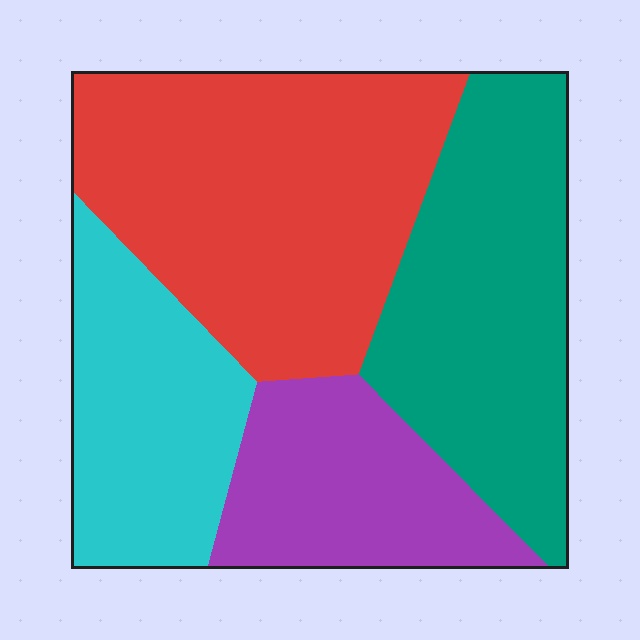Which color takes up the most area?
Red, at roughly 35%.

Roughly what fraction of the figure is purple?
Purple takes up about one sixth (1/6) of the figure.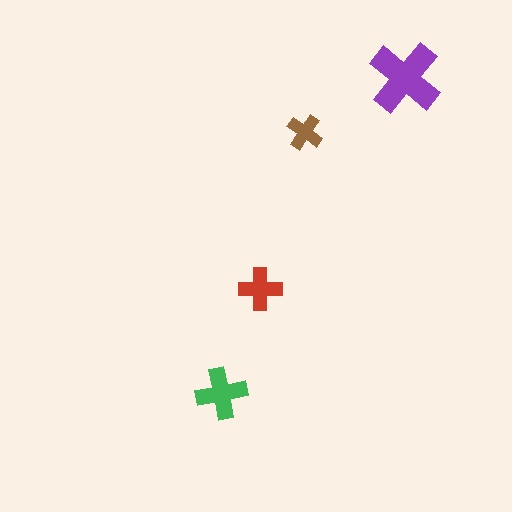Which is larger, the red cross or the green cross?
The green one.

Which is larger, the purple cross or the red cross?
The purple one.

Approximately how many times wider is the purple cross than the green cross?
About 1.5 times wider.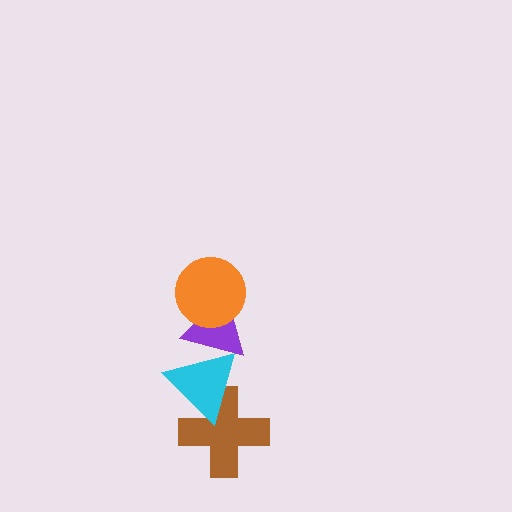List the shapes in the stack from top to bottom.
From top to bottom: the orange circle, the purple triangle, the cyan triangle, the brown cross.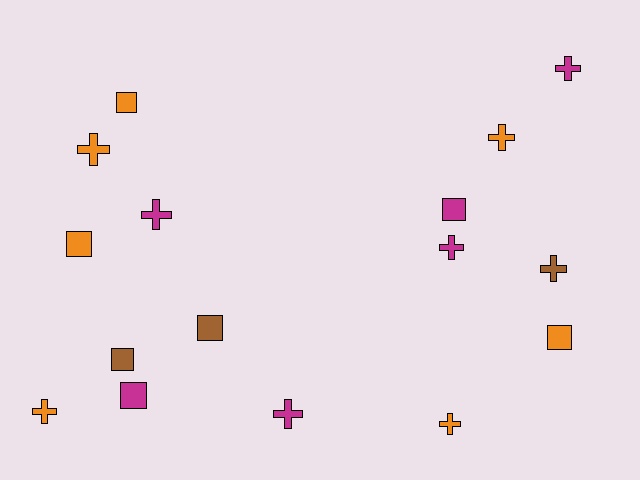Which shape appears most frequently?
Cross, with 9 objects.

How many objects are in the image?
There are 16 objects.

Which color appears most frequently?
Orange, with 7 objects.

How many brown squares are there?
There are 2 brown squares.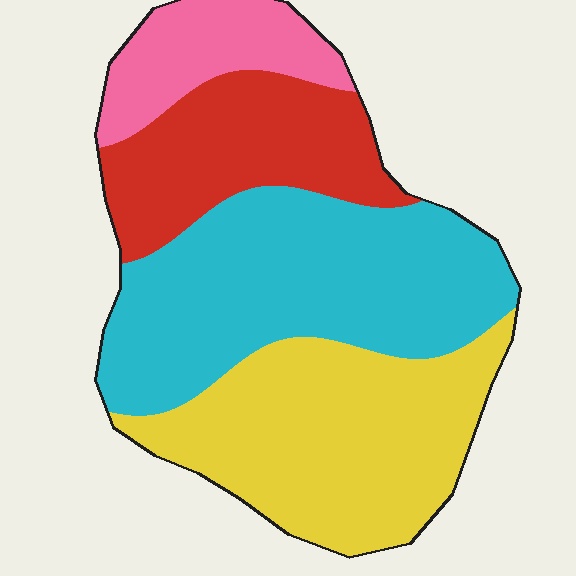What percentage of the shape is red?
Red covers roughly 20% of the shape.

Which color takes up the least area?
Pink, at roughly 10%.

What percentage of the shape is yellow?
Yellow takes up between a quarter and a half of the shape.